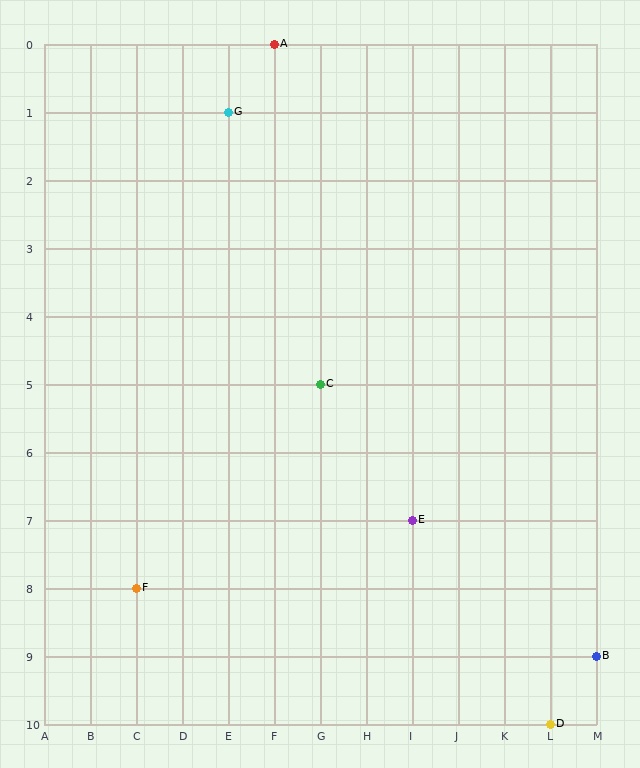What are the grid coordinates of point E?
Point E is at grid coordinates (I, 7).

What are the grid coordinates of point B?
Point B is at grid coordinates (M, 9).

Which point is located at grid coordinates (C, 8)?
Point F is at (C, 8).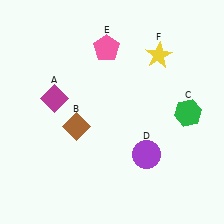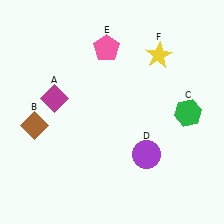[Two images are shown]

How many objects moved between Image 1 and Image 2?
1 object moved between the two images.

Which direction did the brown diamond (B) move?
The brown diamond (B) moved left.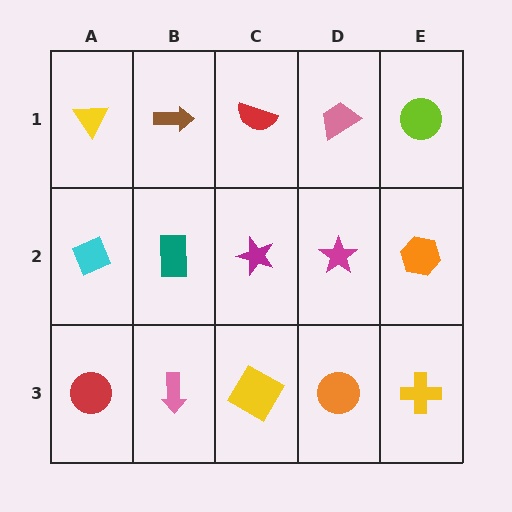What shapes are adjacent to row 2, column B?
A brown arrow (row 1, column B), a pink arrow (row 3, column B), a cyan diamond (row 2, column A), a magenta star (row 2, column C).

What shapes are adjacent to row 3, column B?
A teal rectangle (row 2, column B), a red circle (row 3, column A), a yellow diamond (row 3, column C).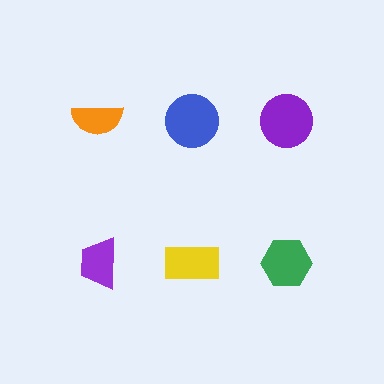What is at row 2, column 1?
A purple trapezoid.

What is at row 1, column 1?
An orange semicircle.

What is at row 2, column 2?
A yellow rectangle.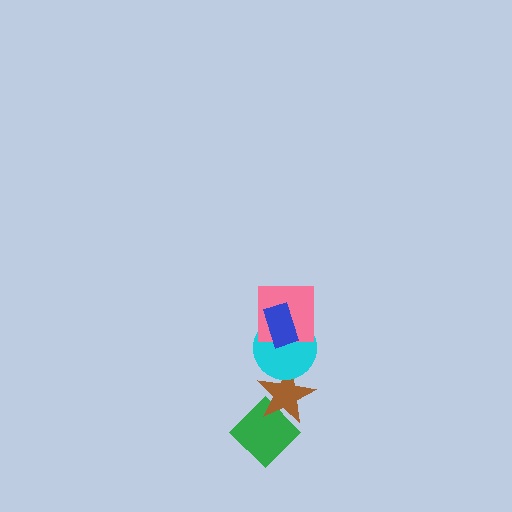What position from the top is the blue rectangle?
The blue rectangle is 1st from the top.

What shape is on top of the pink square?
The blue rectangle is on top of the pink square.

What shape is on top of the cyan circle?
The pink square is on top of the cyan circle.